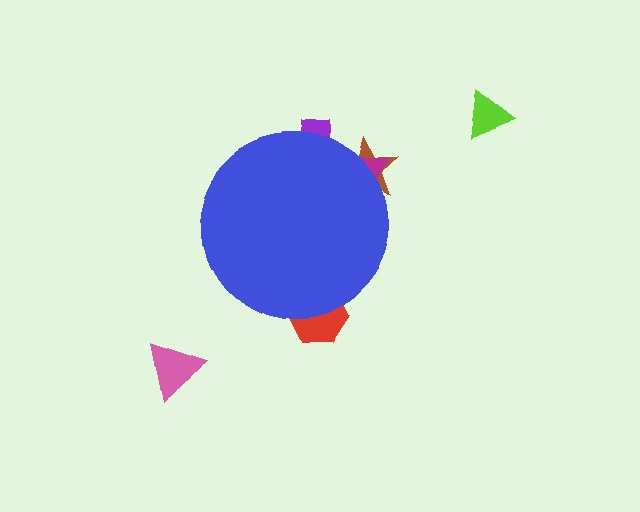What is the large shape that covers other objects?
A blue circle.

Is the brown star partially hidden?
Yes, the brown star is partially hidden behind the blue circle.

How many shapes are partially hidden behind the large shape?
4 shapes are partially hidden.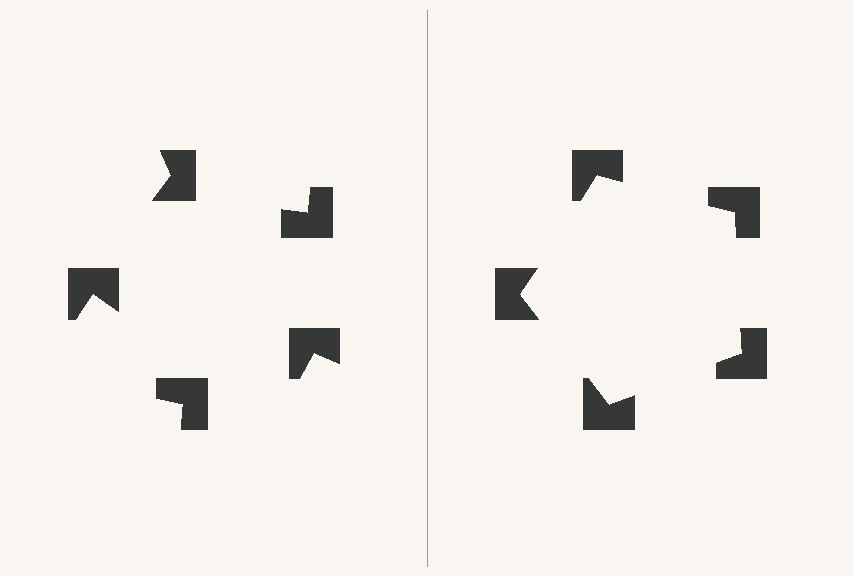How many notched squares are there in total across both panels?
10 — 5 on each side.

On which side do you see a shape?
An illusory pentagon appears on the right side. On the left side the wedge cuts are rotated, so no coherent shape forms.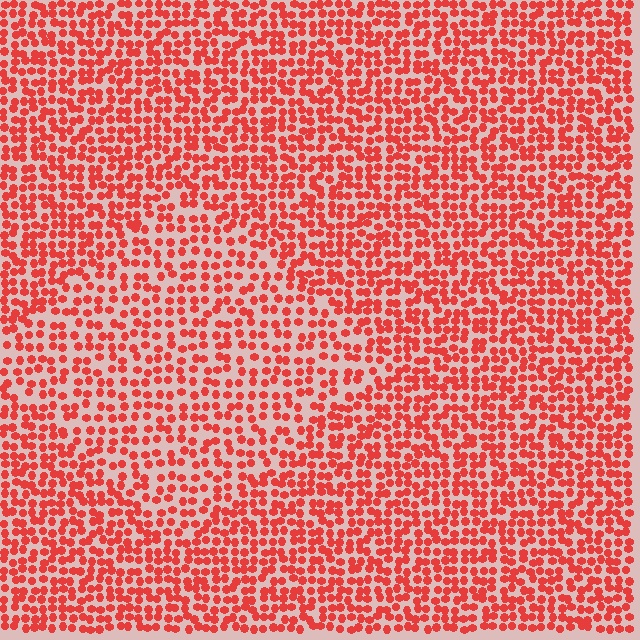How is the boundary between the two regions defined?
The boundary is defined by a change in element density (approximately 1.5x ratio). All elements are the same color, size, and shape.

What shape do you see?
I see a diamond.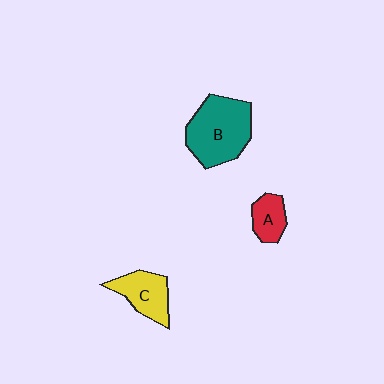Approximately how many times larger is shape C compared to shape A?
Approximately 1.5 times.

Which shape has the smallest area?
Shape A (red).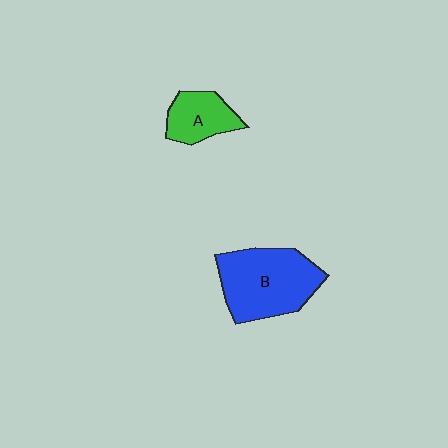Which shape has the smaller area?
Shape A (green).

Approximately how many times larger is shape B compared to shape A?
Approximately 2.0 times.